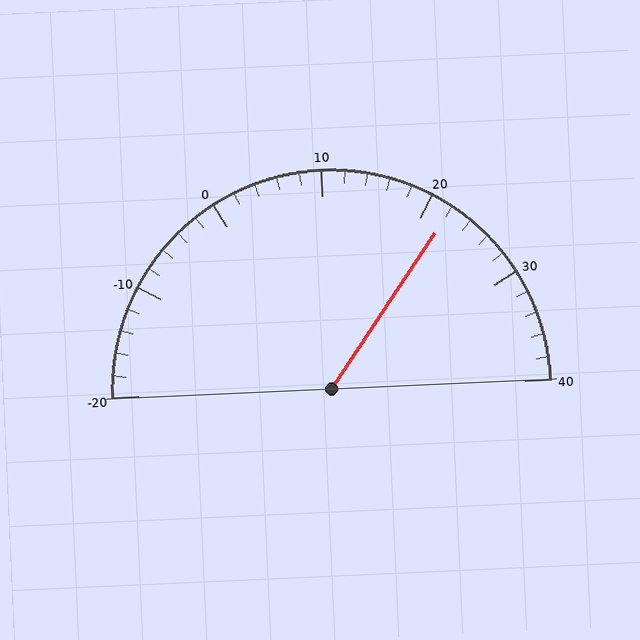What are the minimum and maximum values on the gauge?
The gauge ranges from -20 to 40.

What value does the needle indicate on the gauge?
The needle indicates approximately 22.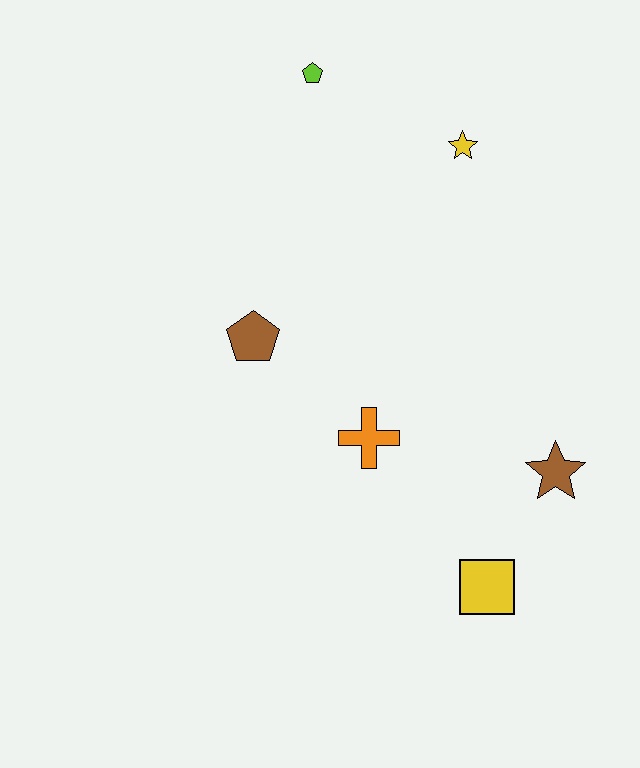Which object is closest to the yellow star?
The lime pentagon is closest to the yellow star.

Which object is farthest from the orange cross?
The lime pentagon is farthest from the orange cross.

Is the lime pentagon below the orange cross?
No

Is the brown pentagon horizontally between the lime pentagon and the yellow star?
No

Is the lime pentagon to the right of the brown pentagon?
Yes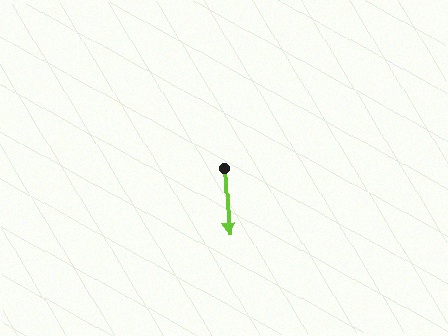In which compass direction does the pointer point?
South.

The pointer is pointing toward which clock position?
Roughly 6 o'clock.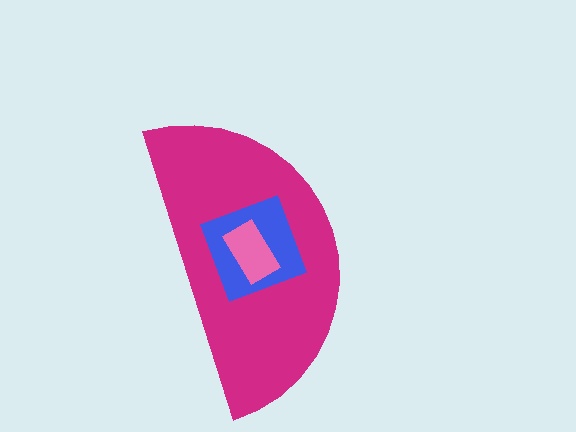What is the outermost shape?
The magenta semicircle.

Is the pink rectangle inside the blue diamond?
Yes.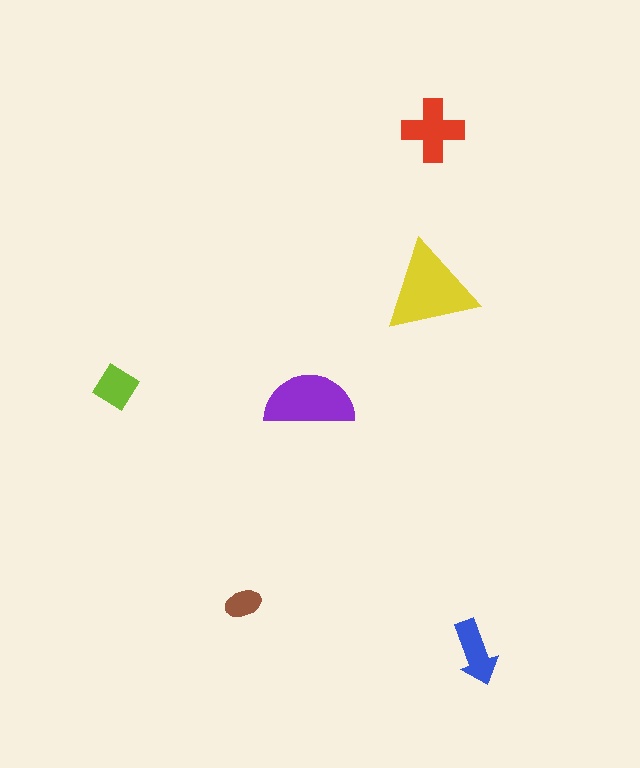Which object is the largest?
The yellow triangle.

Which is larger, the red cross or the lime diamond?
The red cross.